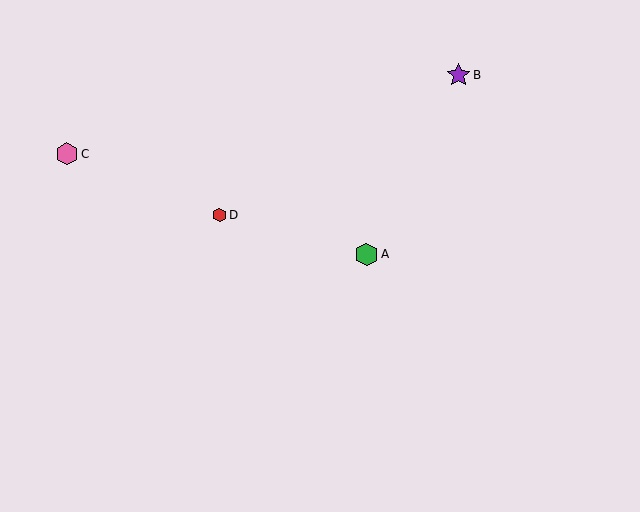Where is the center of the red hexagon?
The center of the red hexagon is at (220, 215).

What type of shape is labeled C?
Shape C is a pink hexagon.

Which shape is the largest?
The purple star (labeled B) is the largest.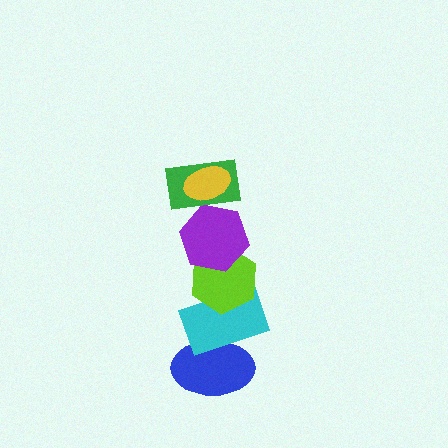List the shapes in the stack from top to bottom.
From top to bottom: the yellow ellipse, the green rectangle, the purple hexagon, the lime hexagon, the cyan rectangle, the blue ellipse.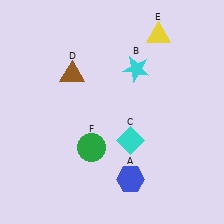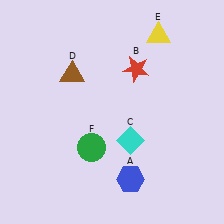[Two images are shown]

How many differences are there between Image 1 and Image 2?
There is 1 difference between the two images.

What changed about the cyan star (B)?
In Image 1, B is cyan. In Image 2, it changed to red.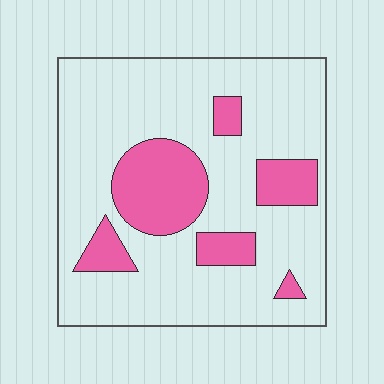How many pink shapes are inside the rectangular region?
6.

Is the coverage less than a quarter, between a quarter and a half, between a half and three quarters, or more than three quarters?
Less than a quarter.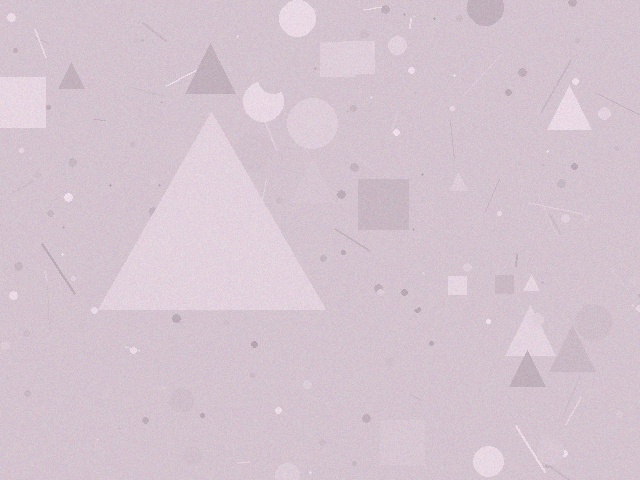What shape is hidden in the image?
A triangle is hidden in the image.